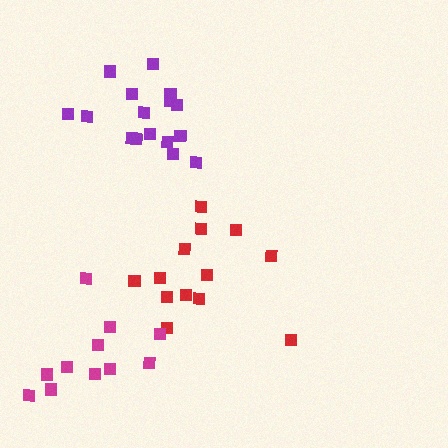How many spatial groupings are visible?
There are 3 spatial groupings.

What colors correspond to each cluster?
The clusters are colored: purple, red, magenta.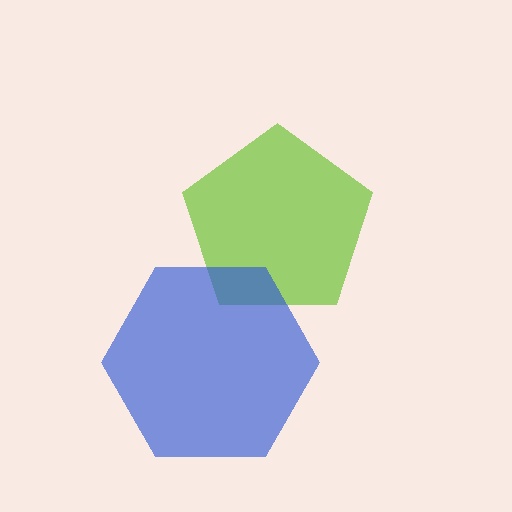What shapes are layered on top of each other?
The layered shapes are: a lime pentagon, a blue hexagon.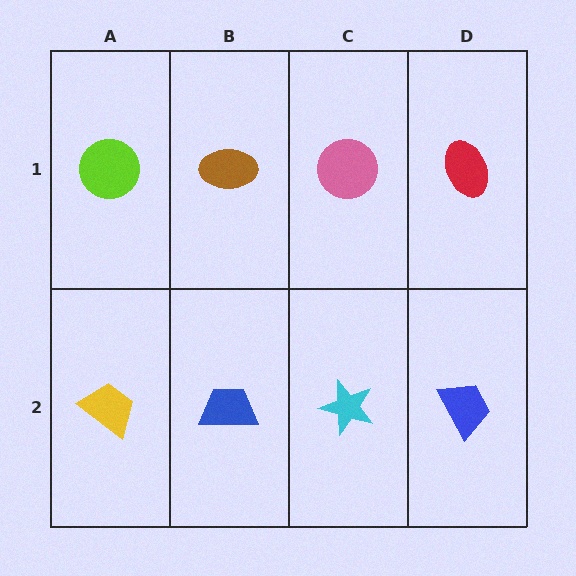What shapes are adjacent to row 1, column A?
A yellow trapezoid (row 2, column A), a brown ellipse (row 1, column B).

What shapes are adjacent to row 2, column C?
A pink circle (row 1, column C), a blue trapezoid (row 2, column B), a blue trapezoid (row 2, column D).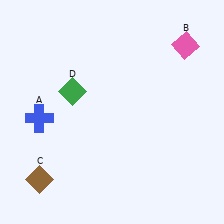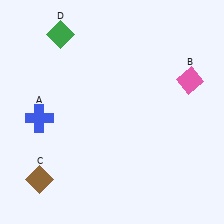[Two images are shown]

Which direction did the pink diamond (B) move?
The pink diamond (B) moved down.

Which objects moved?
The objects that moved are: the pink diamond (B), the green diamond (D).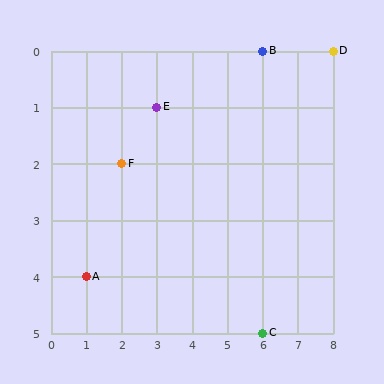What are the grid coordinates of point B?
Point B is at grid coordinates (6, 0).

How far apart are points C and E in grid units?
Points C and E are 3 columns and 4 rows apart (about 5.0 grid units diagonally).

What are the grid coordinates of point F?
Point F is at grid coordinates (2, 2).